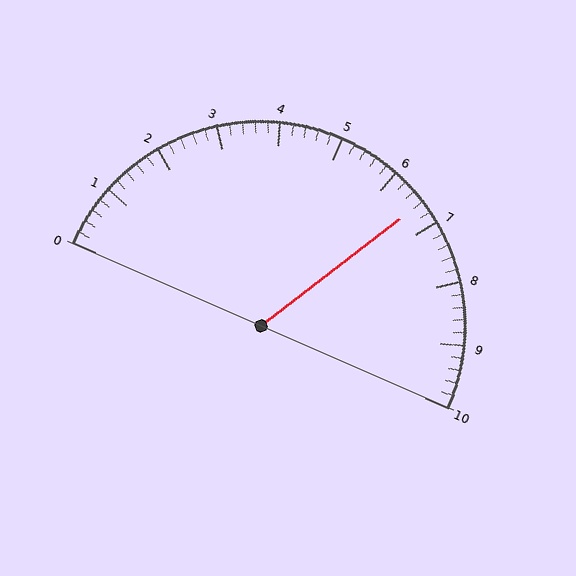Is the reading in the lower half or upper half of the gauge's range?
The reading is in the upper half of the range (0 to 10).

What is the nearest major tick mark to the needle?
The nearest major tick mark is 7.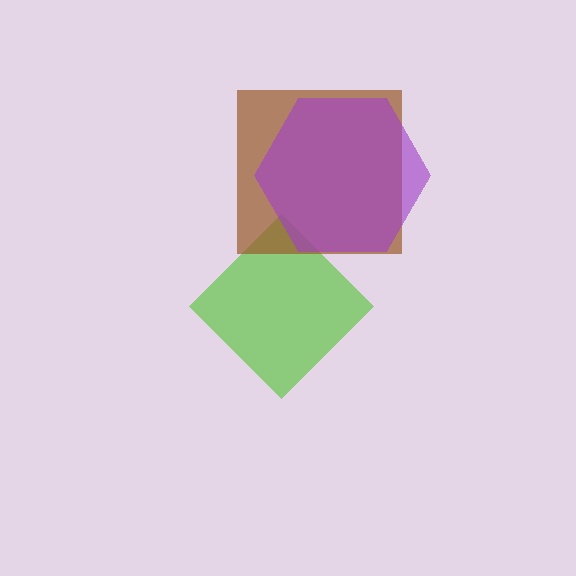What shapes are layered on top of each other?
The layered shapes are: a lime diamond, a brown square, a purple hexagon.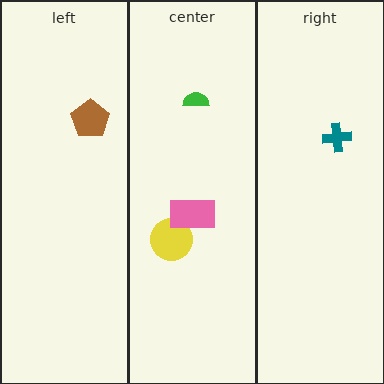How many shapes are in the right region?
1.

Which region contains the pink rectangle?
The center region.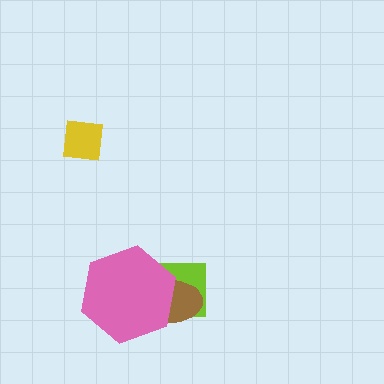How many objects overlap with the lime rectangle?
2 objects overlap with the lime rectangle.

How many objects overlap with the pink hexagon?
2 objects overlap with the pink hexagon.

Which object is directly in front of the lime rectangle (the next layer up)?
The brown ellipse is directly in front of the lime rectangle.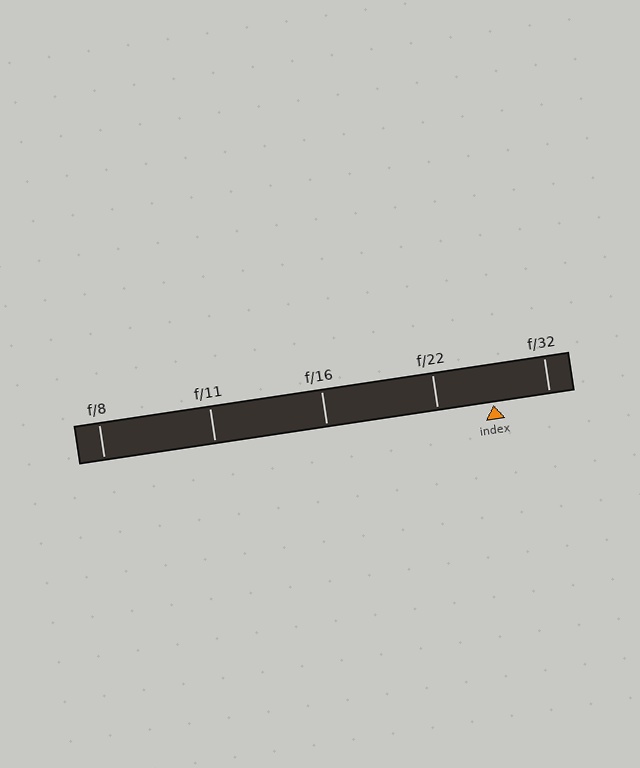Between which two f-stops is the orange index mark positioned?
The index mark is between f/22 and f/32.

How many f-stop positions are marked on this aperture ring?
There are 5 f-stop positions marked.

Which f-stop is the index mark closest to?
The index mark is closest to f/32.